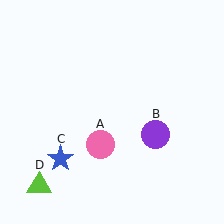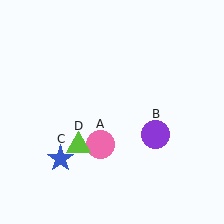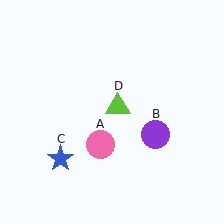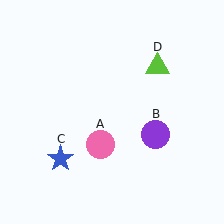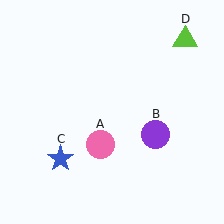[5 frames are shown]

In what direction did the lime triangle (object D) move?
The lime triangle (object D) moved up and to the right.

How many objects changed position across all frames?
1 object changed position: lime triangle (object D).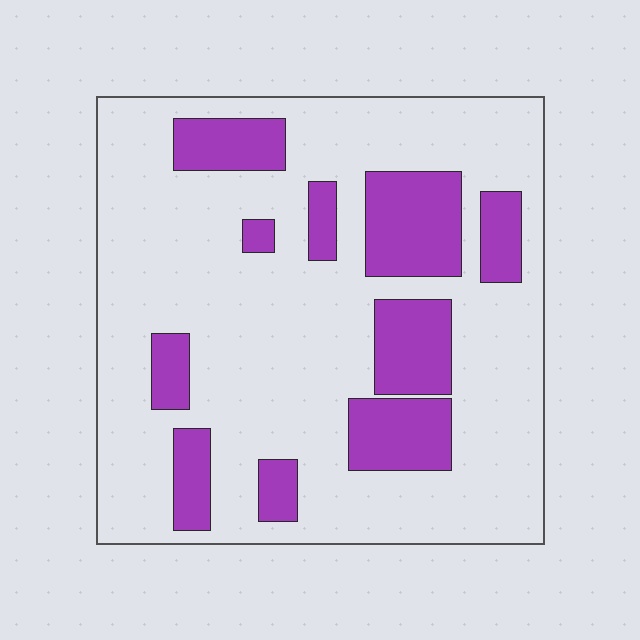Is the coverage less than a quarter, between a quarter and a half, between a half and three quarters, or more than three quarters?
Less than a quarter.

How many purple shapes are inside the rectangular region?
10.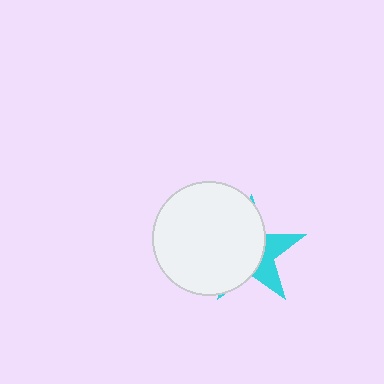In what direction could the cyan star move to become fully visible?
The cyan star could move right. That would shift it out from behind the white circle entirely.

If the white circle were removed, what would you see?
You would see the complete cyan star.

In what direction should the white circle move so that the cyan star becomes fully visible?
The white circle should move left. That is the shortest direction to clear the overlap and leave the cyan star fully visible.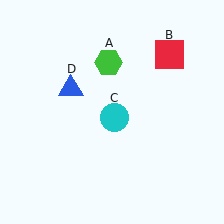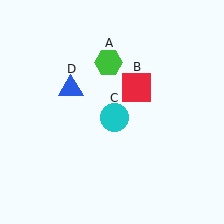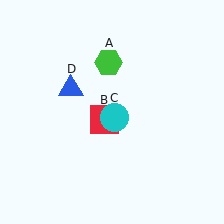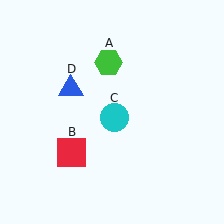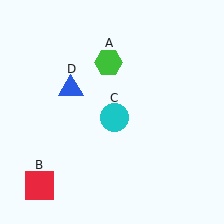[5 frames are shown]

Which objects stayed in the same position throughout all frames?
Green hexagon (object A) and cyan circle (object C) and blue triangle (object D) remained stationary.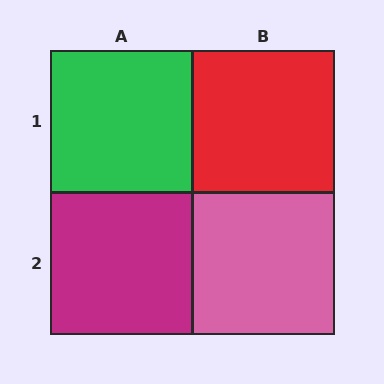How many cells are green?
1 cell is green.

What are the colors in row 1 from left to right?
Green, red.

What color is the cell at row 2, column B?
Pink.